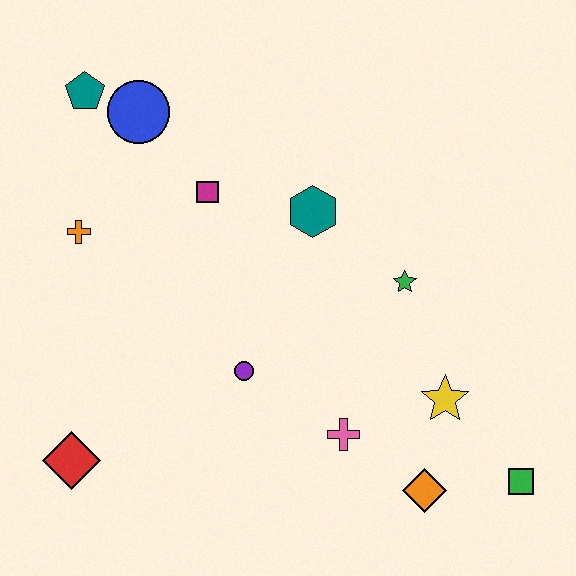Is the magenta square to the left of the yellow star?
Yes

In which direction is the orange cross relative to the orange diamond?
The orange cross is to the left of the orange diamond.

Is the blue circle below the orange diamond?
No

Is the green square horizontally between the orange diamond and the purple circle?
No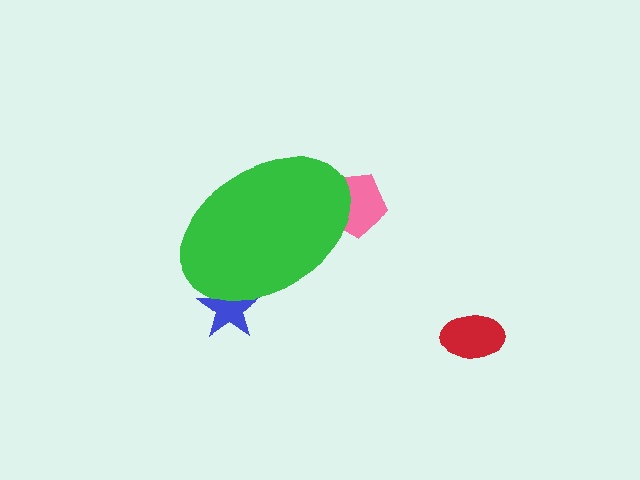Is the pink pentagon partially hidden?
Yes, the pink pentagon is partially hidden behind the green ellipse.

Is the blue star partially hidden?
Yes, the blue star is partially hidden behind the green ellipse.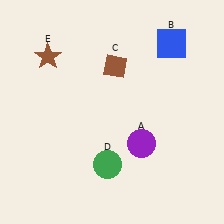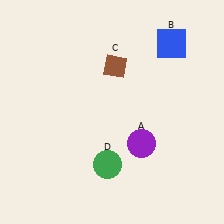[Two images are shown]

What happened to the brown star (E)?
The brown star (E) was removed in Image 2. It was in the top-left area of Image 1.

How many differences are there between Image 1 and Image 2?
There is 1 difference between the two images.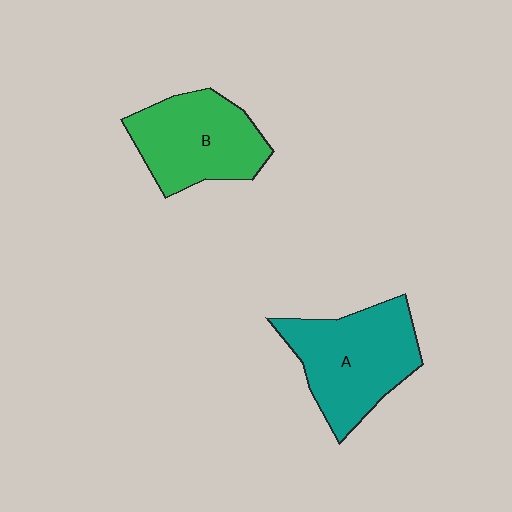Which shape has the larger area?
Shape A (teal).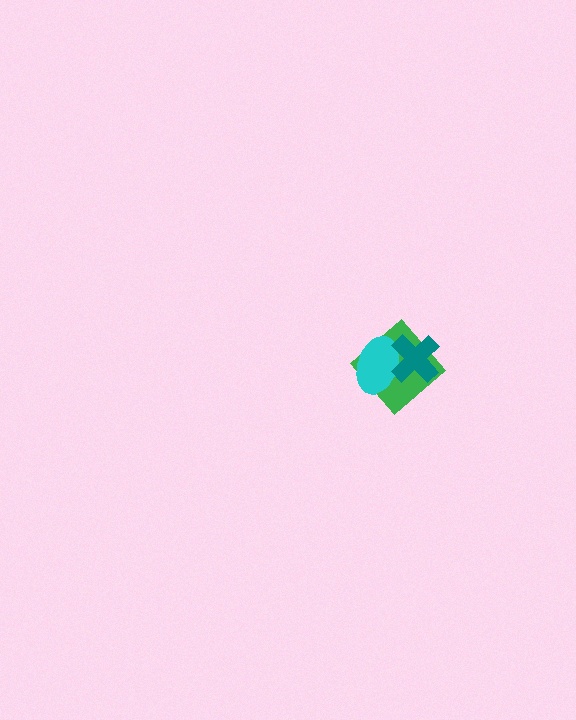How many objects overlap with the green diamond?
2 objects overlap with the green diamond.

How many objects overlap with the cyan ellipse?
2 objects overlap with the cyan ellipse.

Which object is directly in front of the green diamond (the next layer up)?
The cyan ellipse is directly in front of the green diamond.